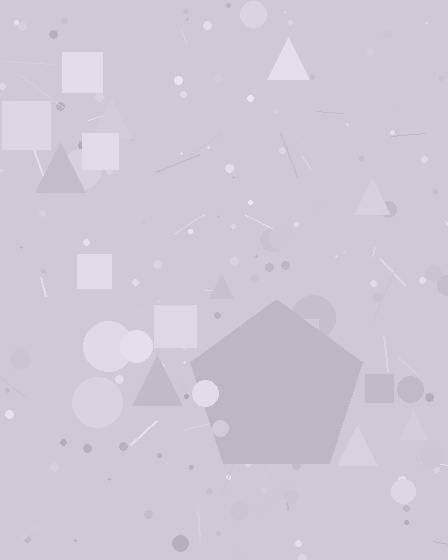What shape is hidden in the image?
A pentagon is hidden in the image.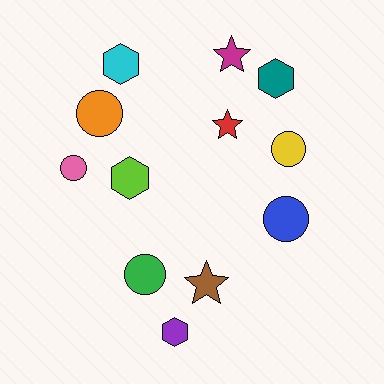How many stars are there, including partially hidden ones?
There are 3 stars.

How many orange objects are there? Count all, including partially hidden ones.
There is 1 orange object.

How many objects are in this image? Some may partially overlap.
There are 12 objects.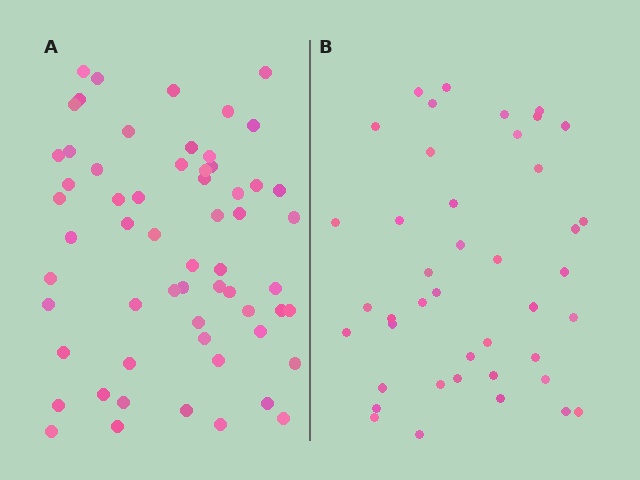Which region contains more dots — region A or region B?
Region A (the left region) has more dots.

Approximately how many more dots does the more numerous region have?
Region A has approximately 20 more dots than region B.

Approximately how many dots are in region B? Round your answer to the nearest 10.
About 40 dots. (The exact count is 42, which rounds to 40.)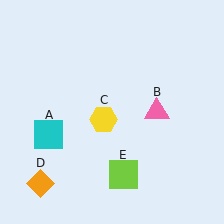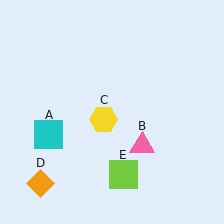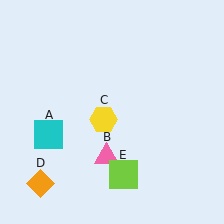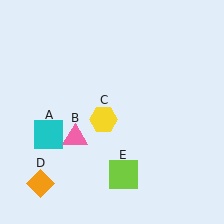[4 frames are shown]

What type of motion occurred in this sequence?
The pink triangle (object B) rotated clockwise around the center of the scene.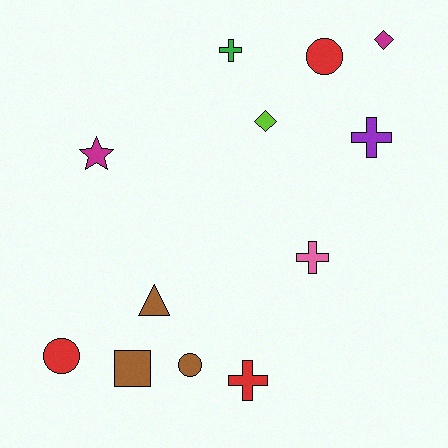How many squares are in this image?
There is 1 square.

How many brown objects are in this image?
There are 3 brown objects.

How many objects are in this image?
There are 12 objects.